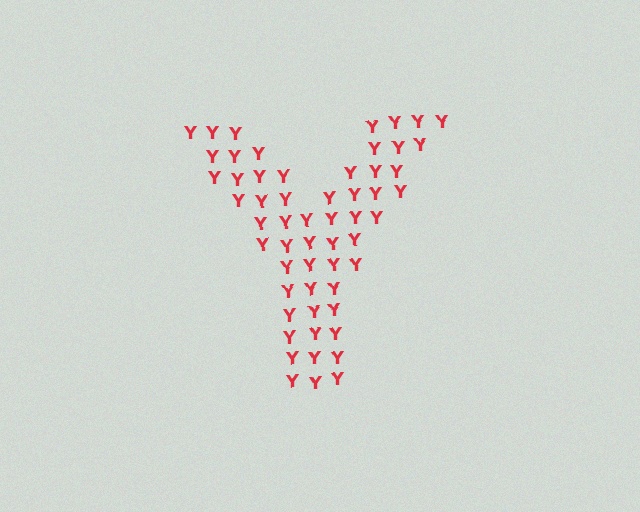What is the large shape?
The large shape is the letter Y.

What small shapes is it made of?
It is made of small letter Y's.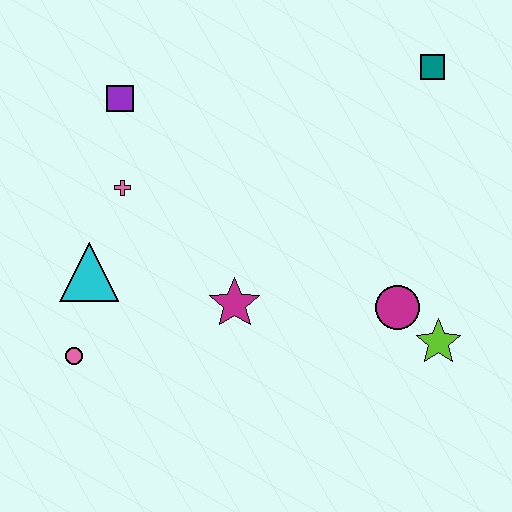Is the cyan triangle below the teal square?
Yes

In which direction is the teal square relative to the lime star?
The teal square is above the lime star.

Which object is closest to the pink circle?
The cyan triangle is closest to the pink circle.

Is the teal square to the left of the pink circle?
No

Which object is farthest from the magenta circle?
The purple square is farthest from the magenta circle.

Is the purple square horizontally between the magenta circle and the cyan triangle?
Yes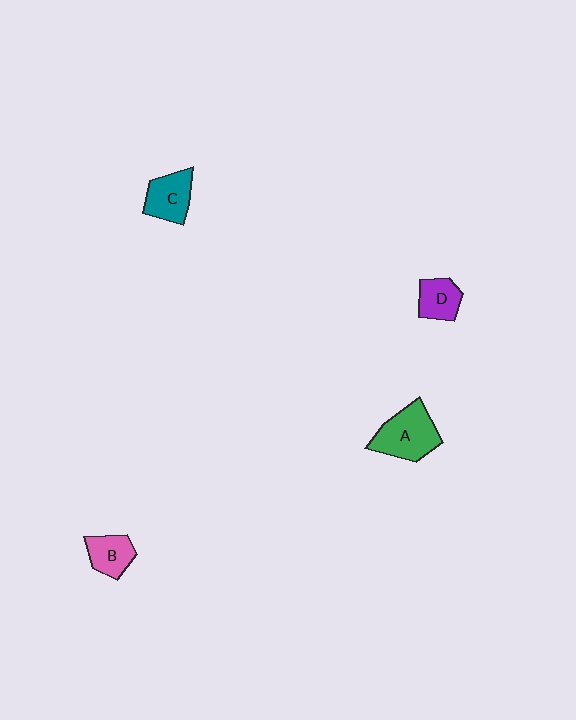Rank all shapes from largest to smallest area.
From largest to smallest: A (green), C (teal), B (pink), D (purple).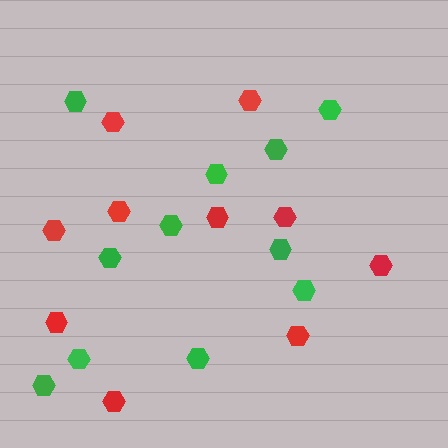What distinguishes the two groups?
There are 2 groups: one group of red hexagons (10) and one group of green hexagons (11).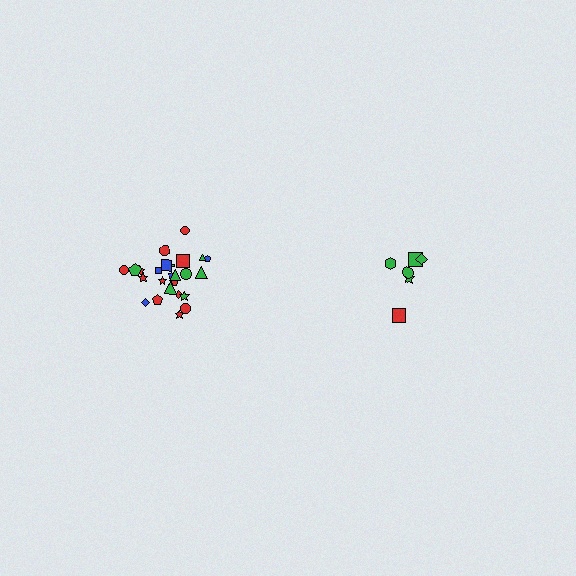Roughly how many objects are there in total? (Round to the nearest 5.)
Roughly 30 objects in total.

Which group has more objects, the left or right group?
The left group.